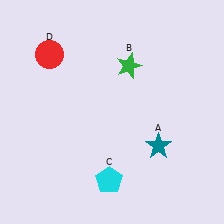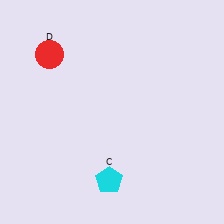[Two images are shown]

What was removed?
The teal star (A), the green star (B) were removed in Image 2.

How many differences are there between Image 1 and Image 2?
There are 2 differences between the two images.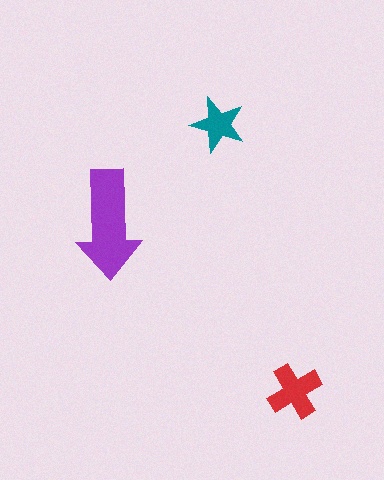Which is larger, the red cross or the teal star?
The red cross.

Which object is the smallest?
The teal star.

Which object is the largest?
The purple arrow.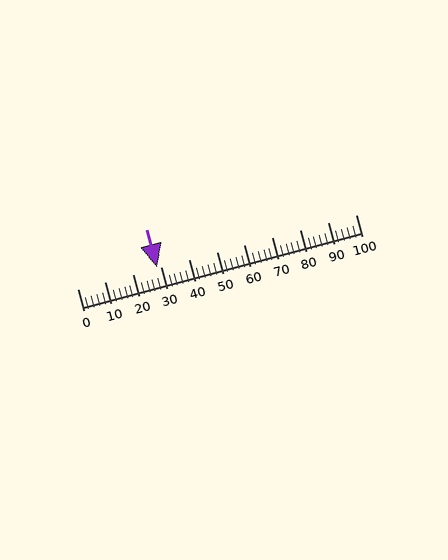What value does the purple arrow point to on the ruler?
The purple arrow points to approximately 29.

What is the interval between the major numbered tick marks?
The major tick marks are spaced 10 units apart.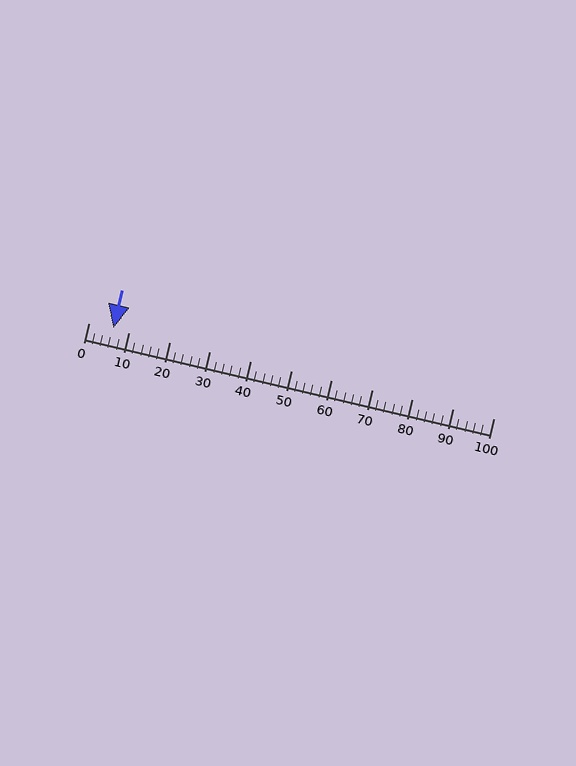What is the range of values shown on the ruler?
The ruler shows values from 0 to 100.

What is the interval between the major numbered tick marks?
The major tick marks are spaced 10 units apart.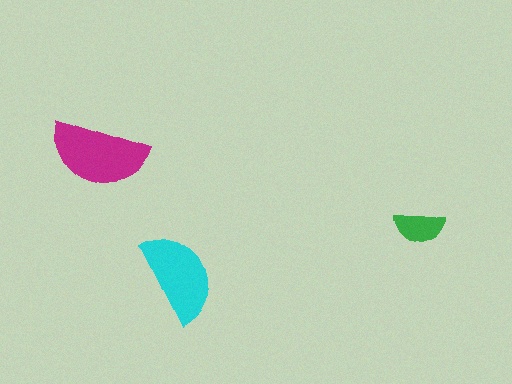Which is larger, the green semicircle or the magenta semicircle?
The magenta one.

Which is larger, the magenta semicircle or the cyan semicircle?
The magenta one.